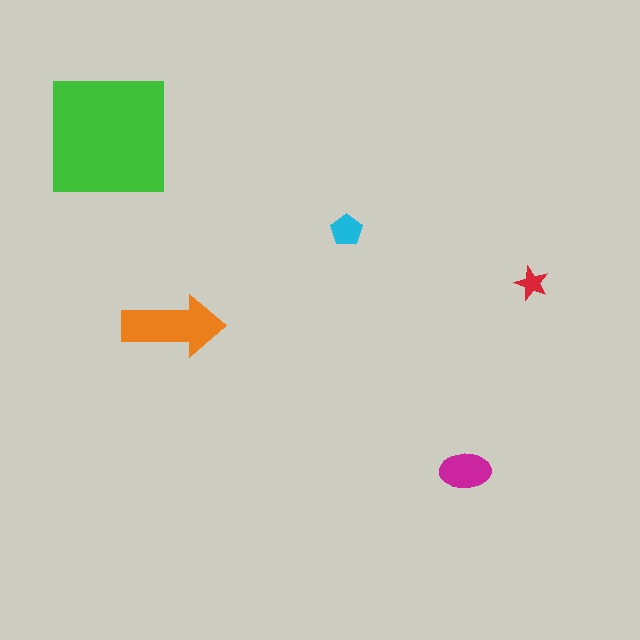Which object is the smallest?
The red star.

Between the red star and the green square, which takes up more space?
The green square.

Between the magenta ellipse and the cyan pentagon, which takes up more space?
The magenta ellipse.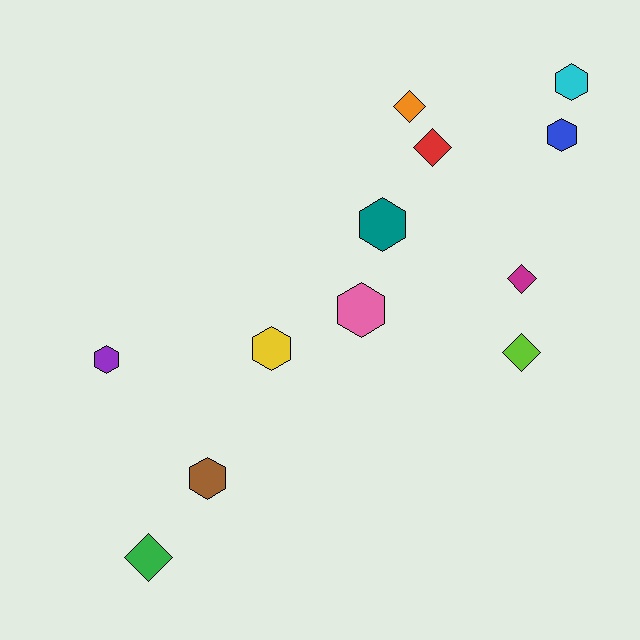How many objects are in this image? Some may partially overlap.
There are 12 objects.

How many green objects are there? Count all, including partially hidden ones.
There is 1 green object.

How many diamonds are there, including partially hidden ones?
There are 5 diamonds.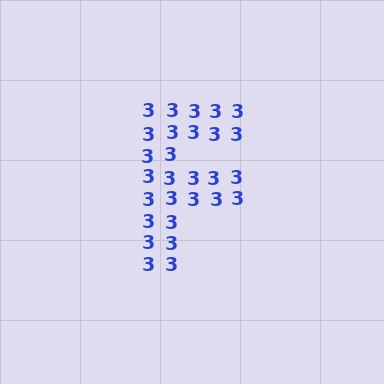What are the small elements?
The small elements are digit 3's.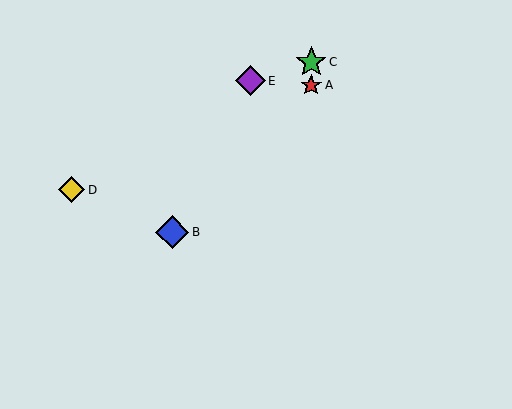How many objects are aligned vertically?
2 objects (A, C) are aligned vertically.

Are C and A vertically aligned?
Yes, both are at x≈311.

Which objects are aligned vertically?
Objects A, C are aligned vertically.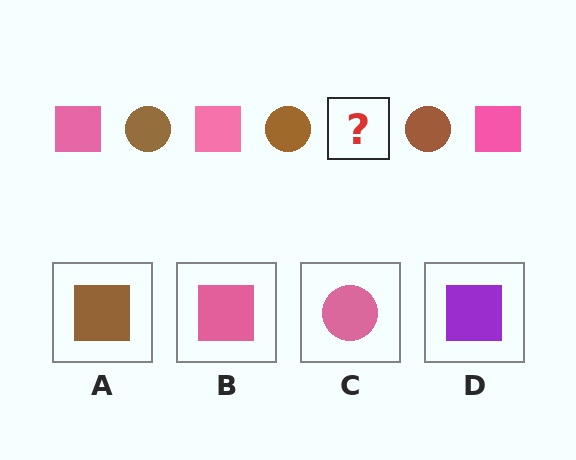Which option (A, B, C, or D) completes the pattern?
B.